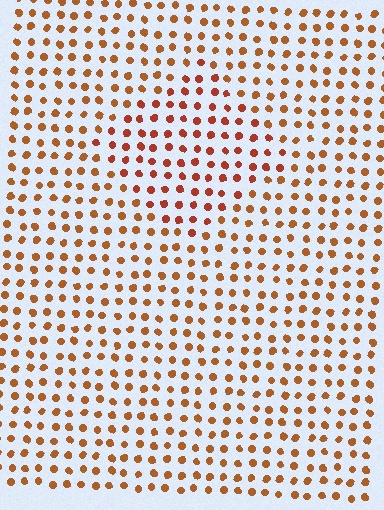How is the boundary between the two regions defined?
The boundary is defined purely by a slight shift in hue (about 19 degrees). Spacing, size, and orientation are identical on both sides.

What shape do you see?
I see a diamond.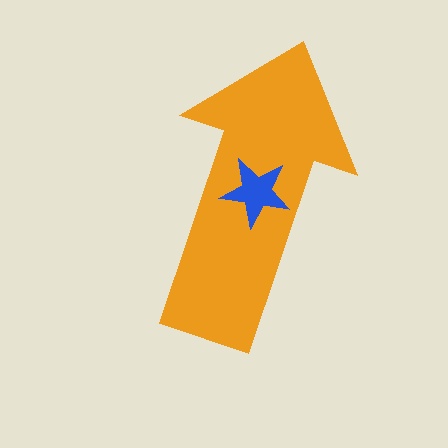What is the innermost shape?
The blue star.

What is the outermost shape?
The orange arrow.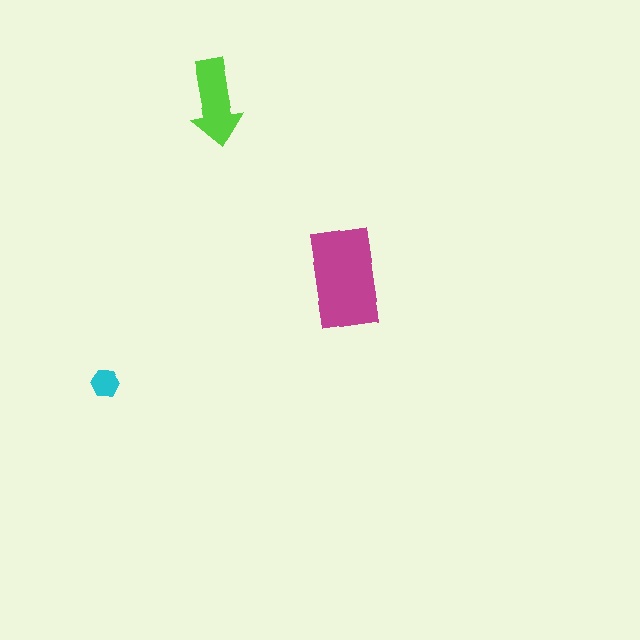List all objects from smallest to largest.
The cyan hexagon, the lime arrow, the magenta rectangle.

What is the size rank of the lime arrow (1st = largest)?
2nd.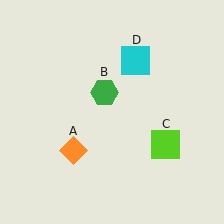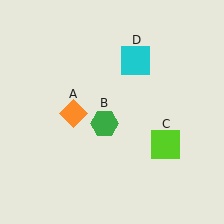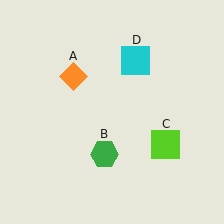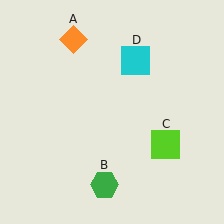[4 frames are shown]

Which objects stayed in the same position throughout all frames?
Lime square (object C) and cyan square (object D) remained stationary.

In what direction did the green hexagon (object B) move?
The green hexagon (object B) moved down.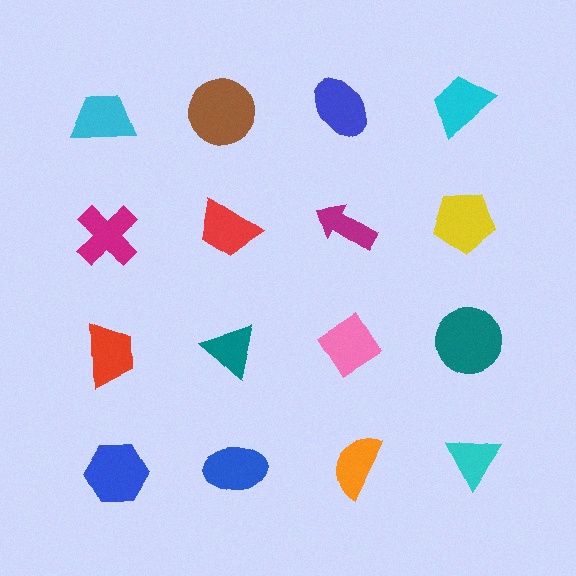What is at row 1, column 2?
A brown circle.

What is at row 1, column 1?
A cyan trapezoid.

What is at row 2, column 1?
A magenta cross.